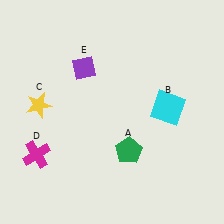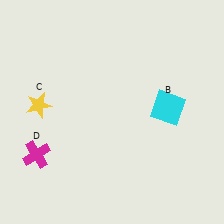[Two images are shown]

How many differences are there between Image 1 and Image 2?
There are 2 differences between the two images.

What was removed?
The purple diamond (E), the green pentagon (A) were removed in Image 2.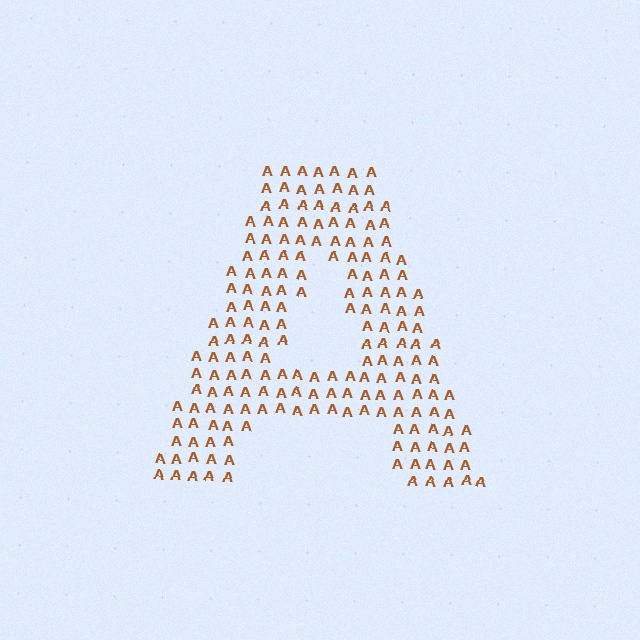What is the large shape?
The large shape is the letter A.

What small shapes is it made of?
It is made of small letter A's.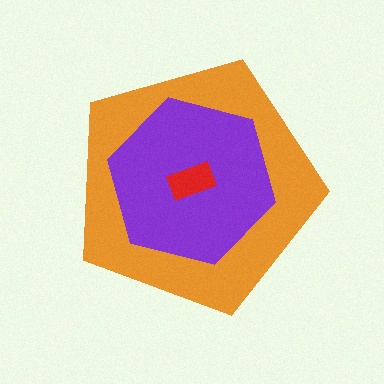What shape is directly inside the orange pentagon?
The purple hexagon.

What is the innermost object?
The red rectangle.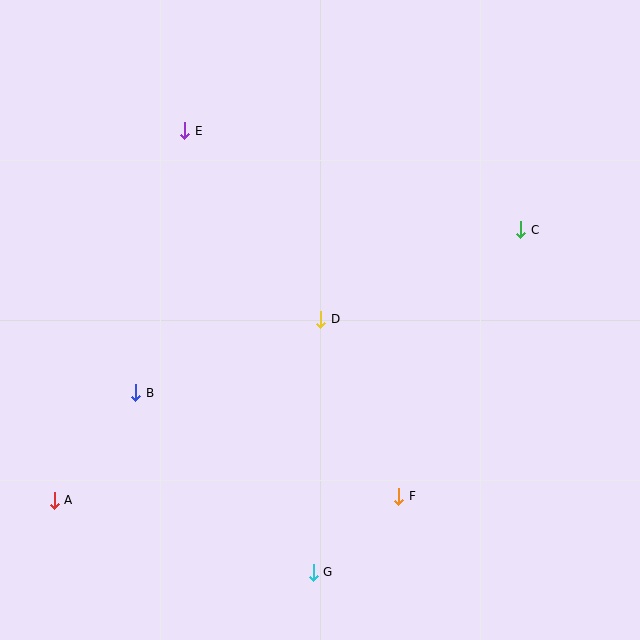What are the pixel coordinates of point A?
Point A is at (54, 500).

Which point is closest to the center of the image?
Point D at (321, 319) is closest to the center.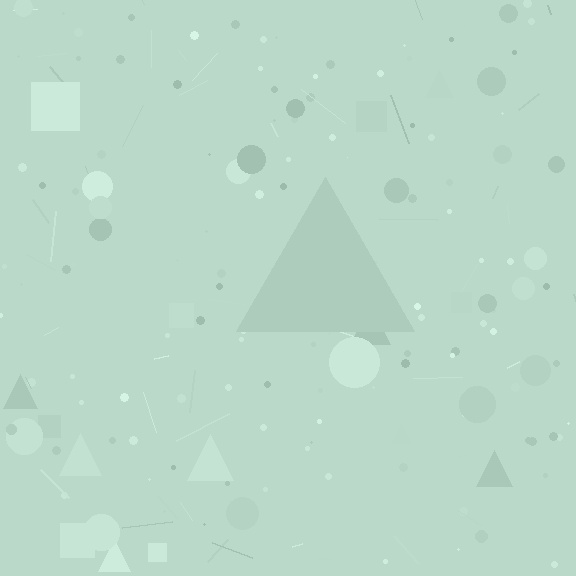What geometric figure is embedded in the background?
A triangle is embedded in the background.